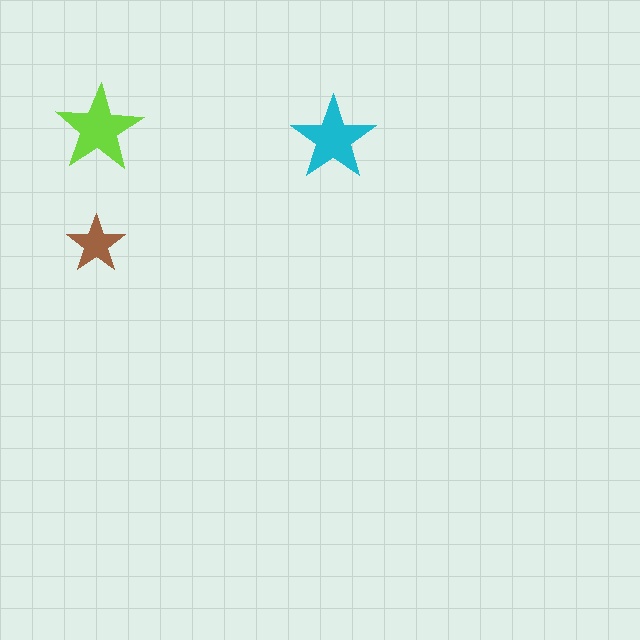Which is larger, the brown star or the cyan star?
The cyan one.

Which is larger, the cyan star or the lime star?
The lime one.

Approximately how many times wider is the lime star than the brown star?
About 1.5 times wider.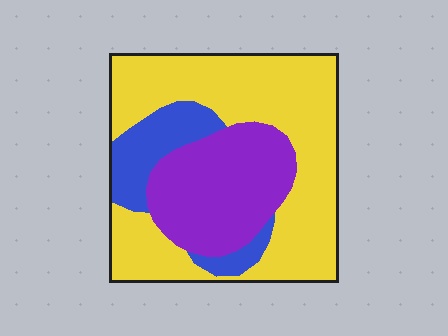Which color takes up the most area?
Yellow, at roughly 55%.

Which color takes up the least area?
Blue, at roughly 15%.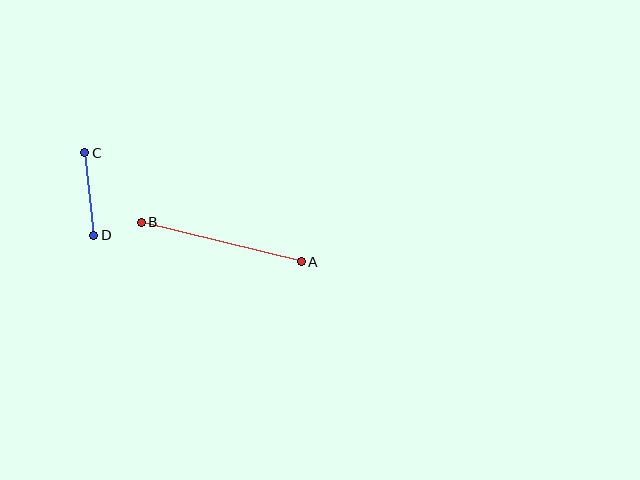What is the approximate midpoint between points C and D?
The midpoint is at approximately (89, 194) pixels.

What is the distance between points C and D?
The distance is approximately 83 pixels.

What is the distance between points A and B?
The distance is approximately 165 pixels.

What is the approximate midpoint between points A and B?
The midpoint is at approximately (221, 242) pixels.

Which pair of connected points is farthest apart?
Points A and B are farthest apart.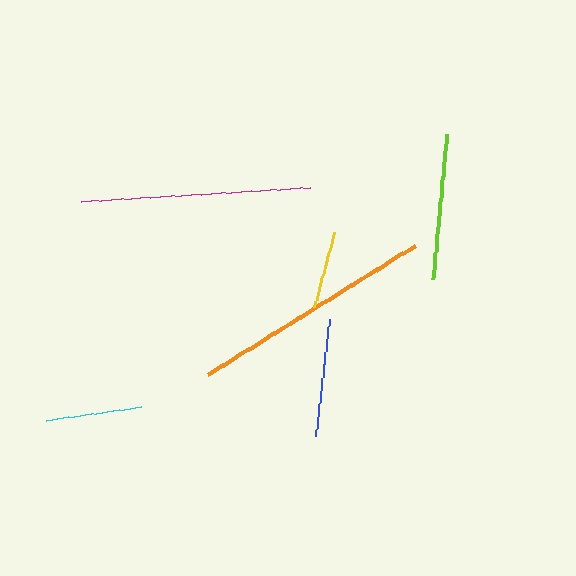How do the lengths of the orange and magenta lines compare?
The orange and magenta lines are approximately the same length.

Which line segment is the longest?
The orange line is the longest at approximately 244 pixels.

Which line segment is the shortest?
The yellow line is the shortest at approximately 77 pixels.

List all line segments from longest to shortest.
From longest to shortest: orange, magenta, lime, blue, cyan, yellow.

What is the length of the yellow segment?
The yellow segment is approximately 77 pixels long.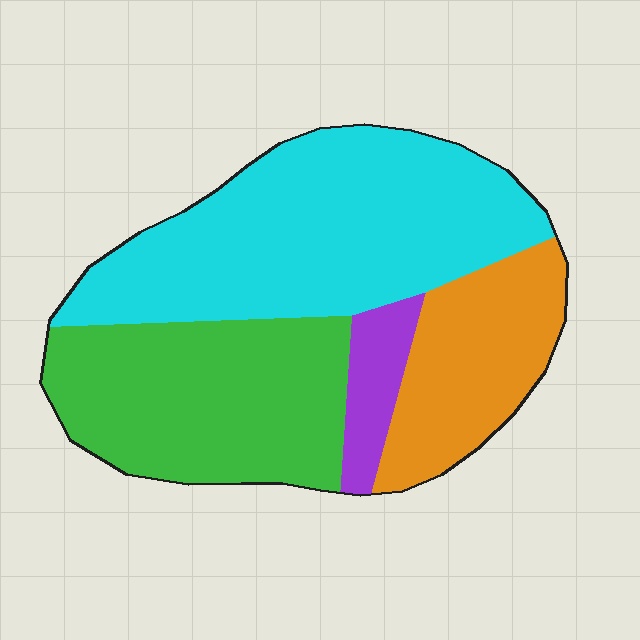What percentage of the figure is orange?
Orange covers roughly 20% of the figure.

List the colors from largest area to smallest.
From largest to smallest: cyan, green, orange, purple.